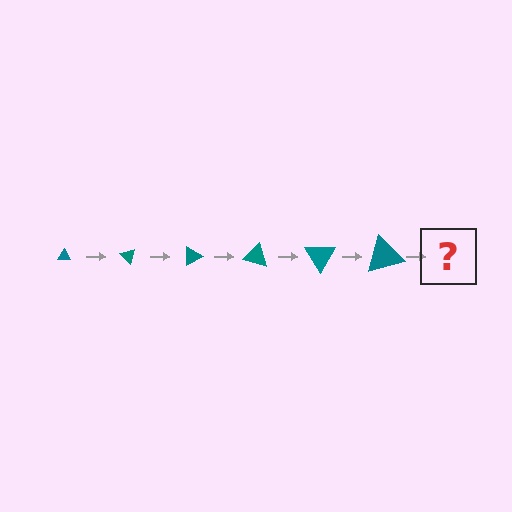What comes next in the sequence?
The next element should be a triangle, larger than the previous one and rotated 270 degrees from the start.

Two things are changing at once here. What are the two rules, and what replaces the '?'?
The two rules are that the triangle grows larger each step and it rotates 45 degrees each step. The '?' should be a triangle, larger than the previous one and rotated 270 degrees from the start.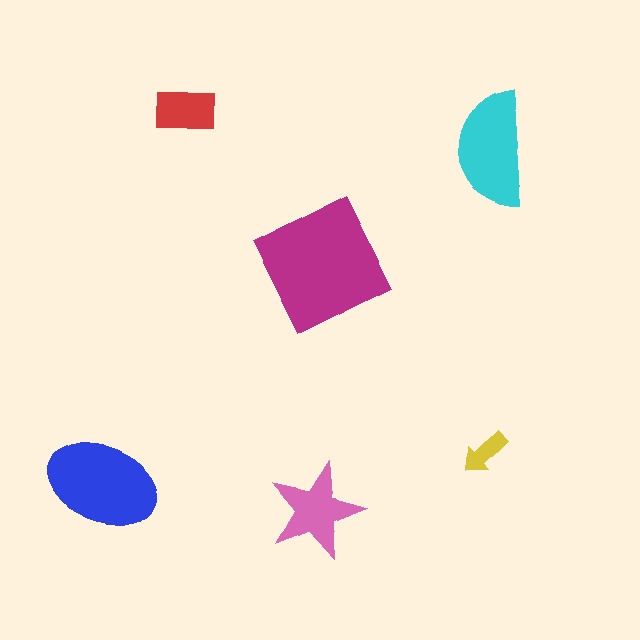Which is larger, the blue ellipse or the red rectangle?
The blue ellipse.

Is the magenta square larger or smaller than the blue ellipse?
Larger.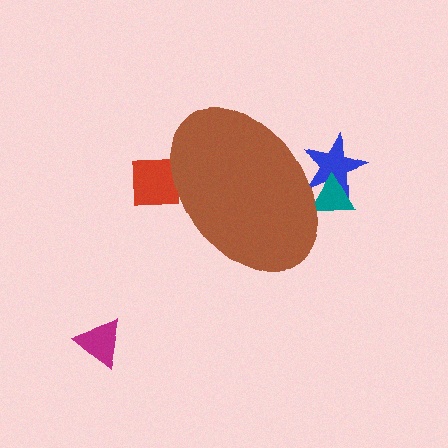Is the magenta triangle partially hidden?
No, the magenta triangle is fully visible.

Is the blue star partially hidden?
Yes, the blue star is partially hidden behind the brown ellipse.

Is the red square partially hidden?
Yes, the red square is partially hidden behind the brown ellipse.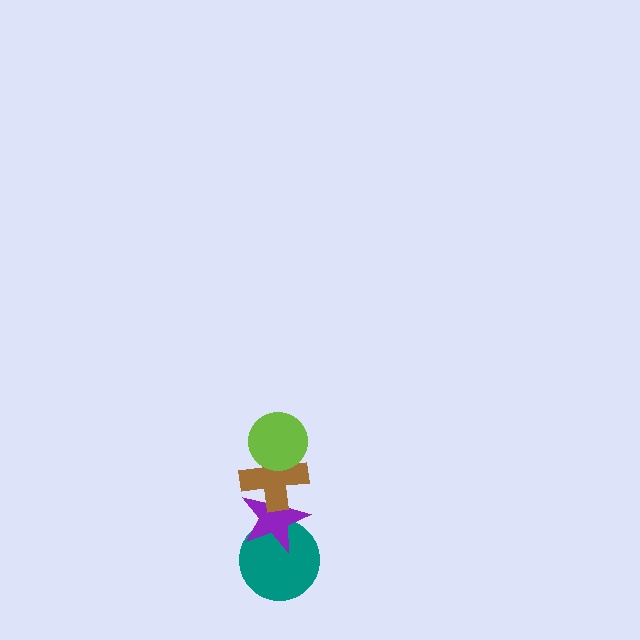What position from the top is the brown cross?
The brown cross is 2nd from the top.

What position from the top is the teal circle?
The teal circle is 4th from the top.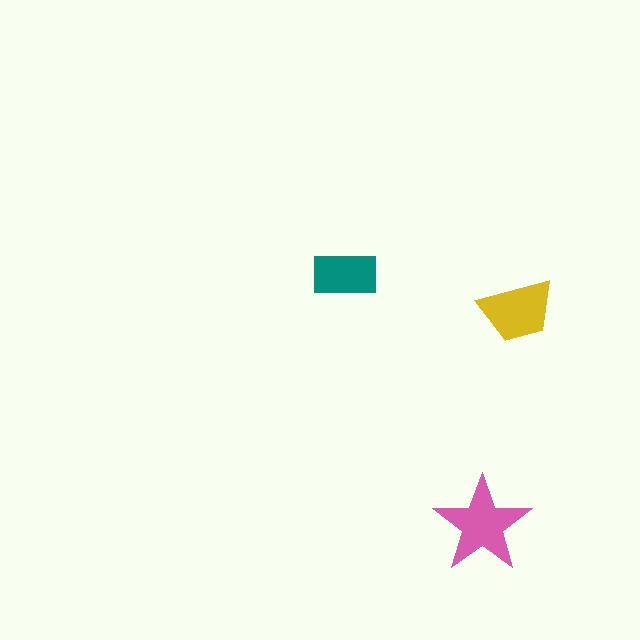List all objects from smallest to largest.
The teal rectangle, the yellow trapezoid, the pink star.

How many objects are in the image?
There are 3 objects in the image.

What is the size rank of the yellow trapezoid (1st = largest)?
2nd.